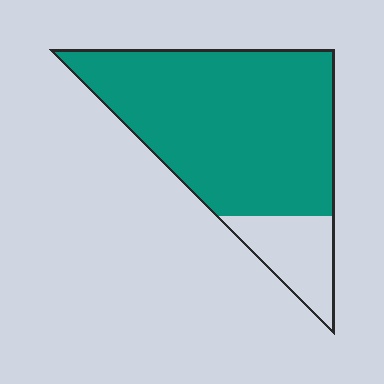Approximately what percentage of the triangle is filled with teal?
Approximately 85%.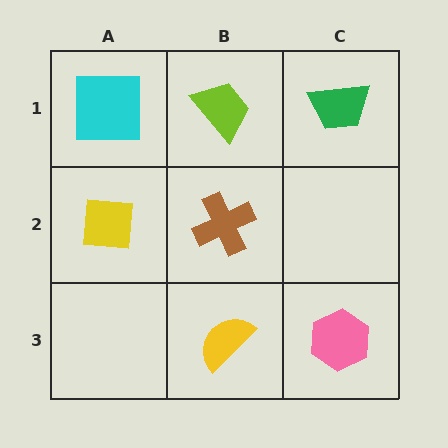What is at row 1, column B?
A lime trapezoid.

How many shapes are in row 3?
2 shapes.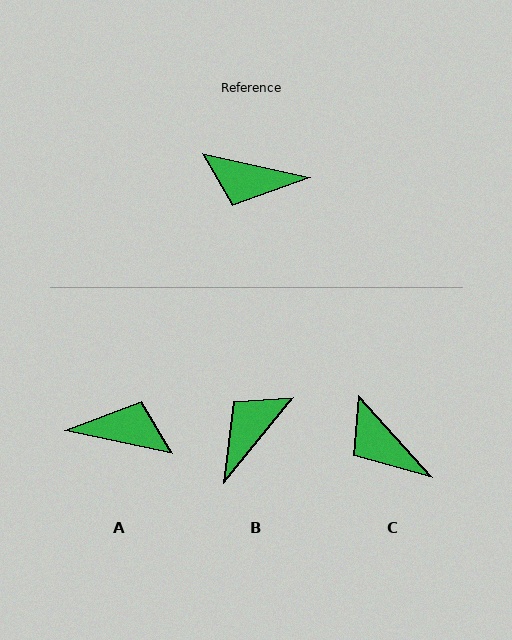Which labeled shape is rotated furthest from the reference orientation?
A, about 179 degrees away.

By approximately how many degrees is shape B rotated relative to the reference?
Approximately 117 degrees clockwise.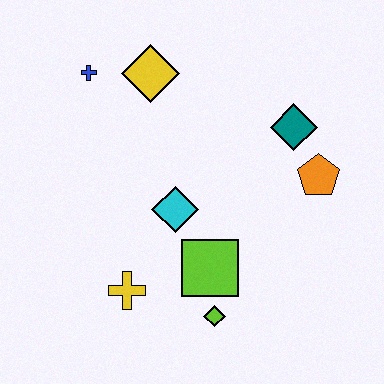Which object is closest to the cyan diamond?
The lime square is closest to the cyan diamond.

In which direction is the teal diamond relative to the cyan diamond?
The teal diamond is to the right of the cyan diamond.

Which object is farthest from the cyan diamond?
The blue cross is farthest from the cyan diamond.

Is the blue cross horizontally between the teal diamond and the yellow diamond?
No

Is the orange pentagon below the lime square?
No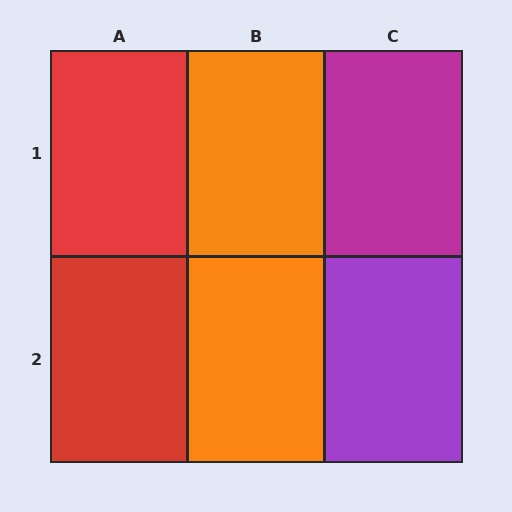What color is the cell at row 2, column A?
Red.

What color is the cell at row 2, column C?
Purple.